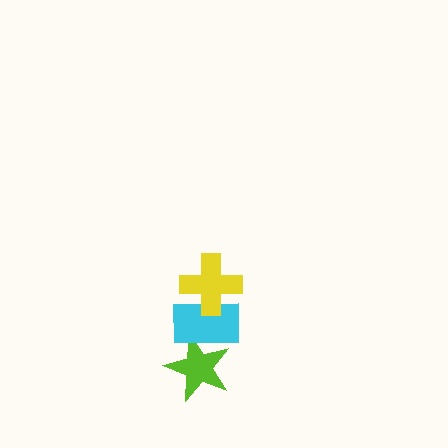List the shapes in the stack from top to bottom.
From top to bottom: the yellow cross, the cyan rectangle, the lime star.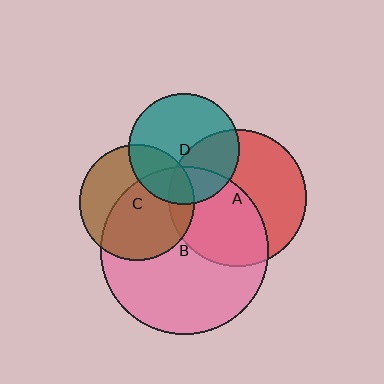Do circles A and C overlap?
Yes.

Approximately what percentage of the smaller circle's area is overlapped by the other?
Approximately 15%.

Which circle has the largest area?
Circle B (pink).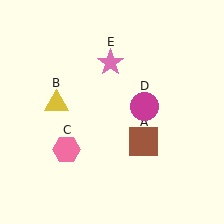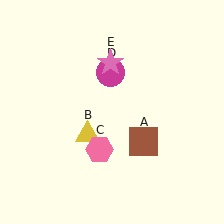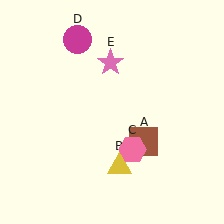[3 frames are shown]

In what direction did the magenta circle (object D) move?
The magenta circle (object D) moved up and to the left.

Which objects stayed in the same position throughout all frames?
Brown square (object A) and pink star (object E) remained stationary.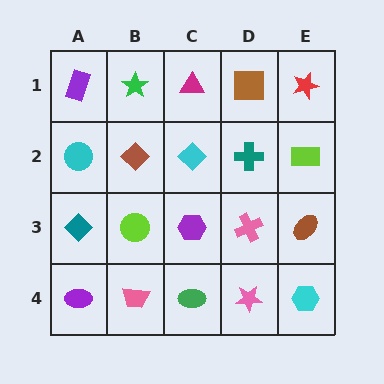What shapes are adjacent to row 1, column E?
A lime rectangle (row 2, column E), a brown square (row 1, column D).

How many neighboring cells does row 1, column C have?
3.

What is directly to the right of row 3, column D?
A brown ellipse.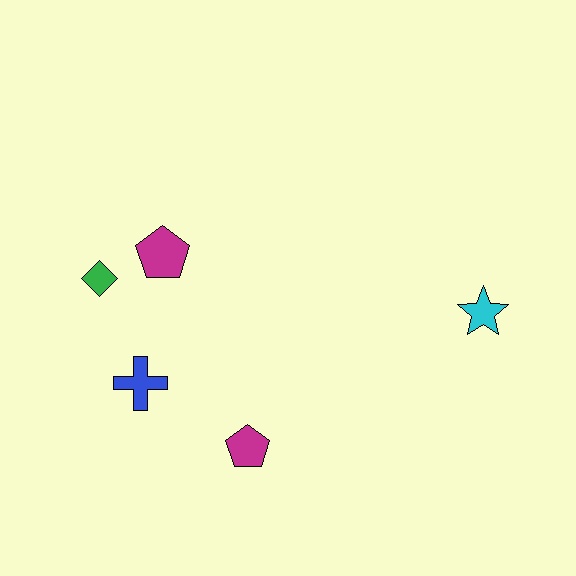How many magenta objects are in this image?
There are 2 magenta objects.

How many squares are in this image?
There are no squares.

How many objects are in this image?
There are 5 objects.